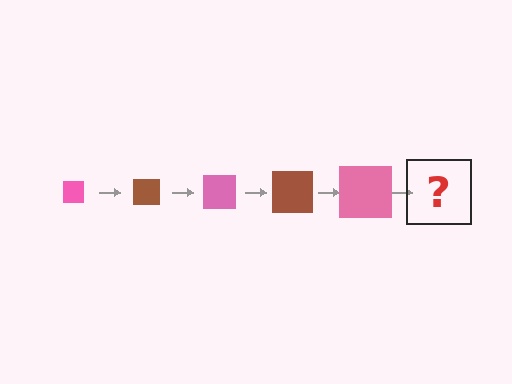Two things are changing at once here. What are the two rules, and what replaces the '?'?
The two rules are that the square grows larger each step and the color cycles through pink and brown. The '?' should be a brown square, larger than the previous one.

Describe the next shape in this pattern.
It should be a brown square, larger than the previous one.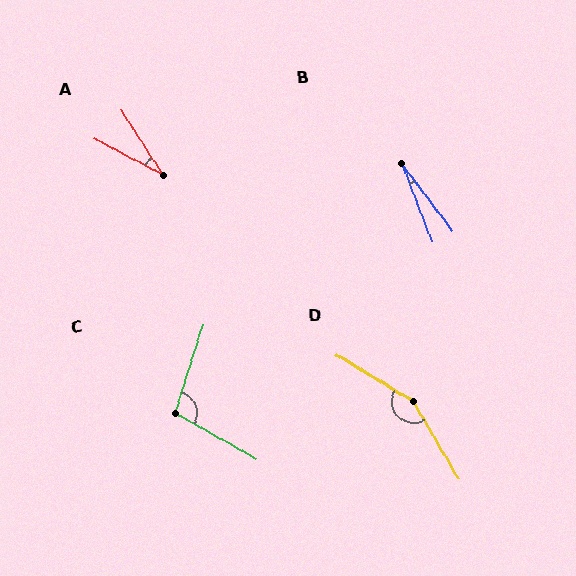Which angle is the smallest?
B, at approximately 16 degrees.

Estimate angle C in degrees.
Approximately 102 degrees.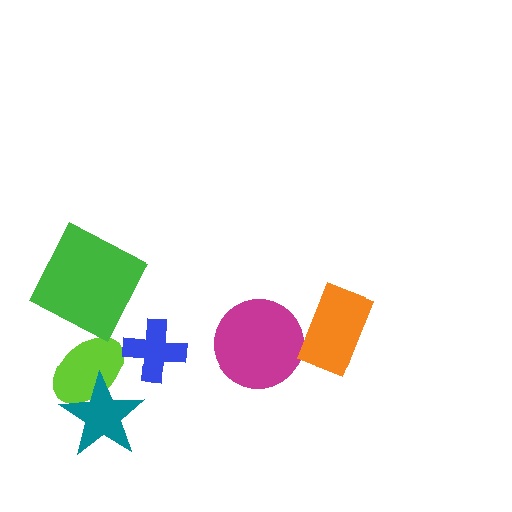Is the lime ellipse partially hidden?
Yes, it is partially covered by another shape.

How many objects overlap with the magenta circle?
0 objects overlap with the magenta circle.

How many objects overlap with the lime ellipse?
1 object overlaps with the lime ellipse.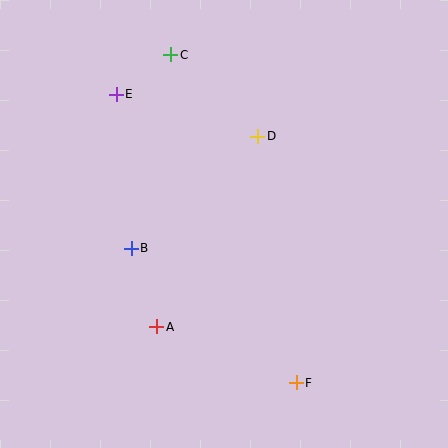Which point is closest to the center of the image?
Point D at (258, 136) is closest to the center.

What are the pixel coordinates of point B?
Point B is at (131, 248).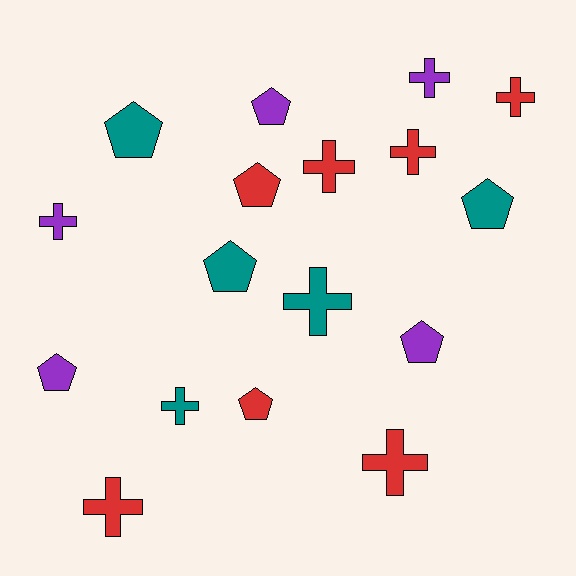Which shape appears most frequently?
Cross, with 9 objects.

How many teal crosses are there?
There are 2 teal crosses.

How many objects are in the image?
There are 17 objects.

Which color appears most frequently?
Red, with 7 objects.